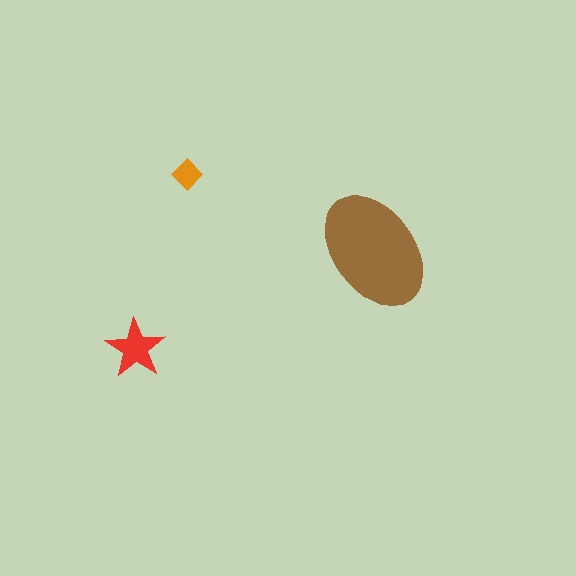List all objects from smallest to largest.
The orange diamond, the red star, the brown ellipse.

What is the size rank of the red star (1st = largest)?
2nd.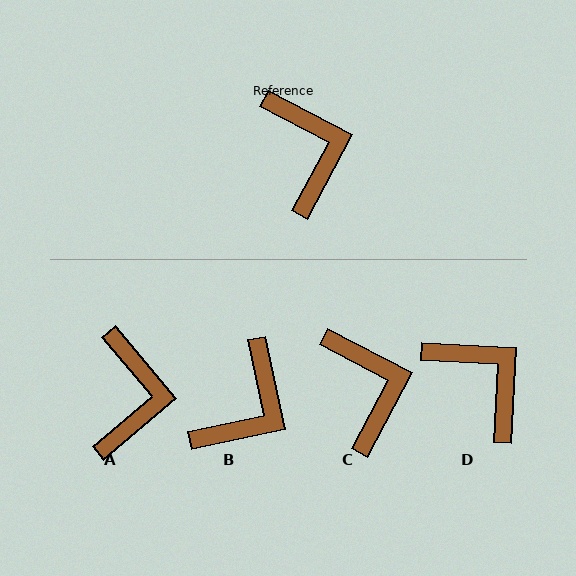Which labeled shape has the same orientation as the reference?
C.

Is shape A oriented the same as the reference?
No, it is off by about 22 degrees.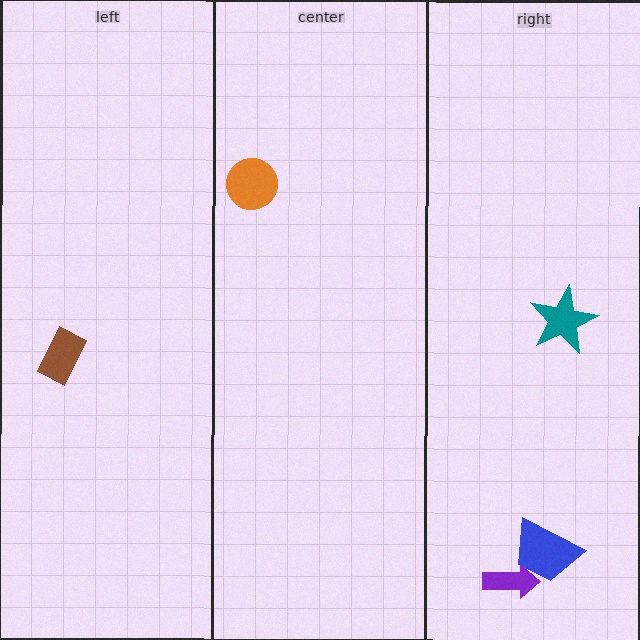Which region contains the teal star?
The right region.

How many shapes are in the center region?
1.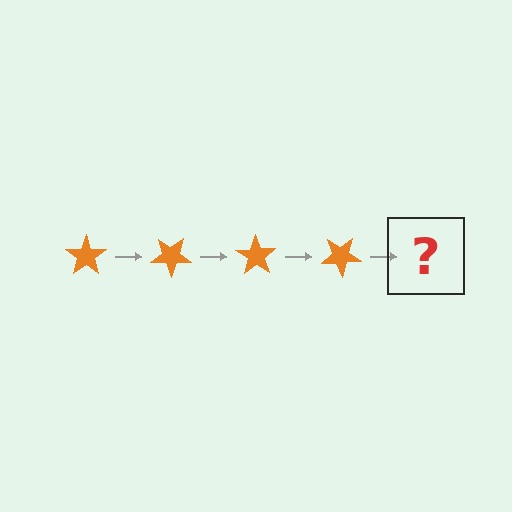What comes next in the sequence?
The next element should be an orange star rotated 140 degrees.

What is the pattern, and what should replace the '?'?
The pattern is that the star rotates 35 degrees each step. The '?' should be an orange star rotated 140 degrees.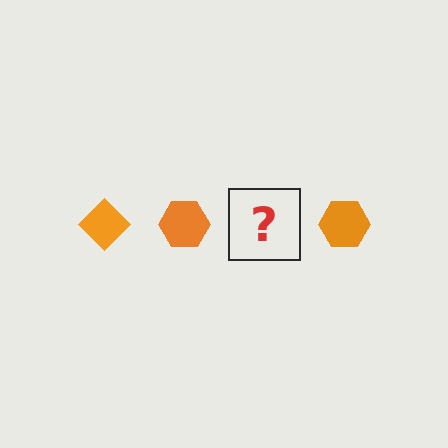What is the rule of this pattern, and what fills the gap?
The rule is that the pattern cycles through diamond, hexagon shapes in orange. The gap should be filled with an orange diamond.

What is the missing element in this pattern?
The missing element is an orange diamond.